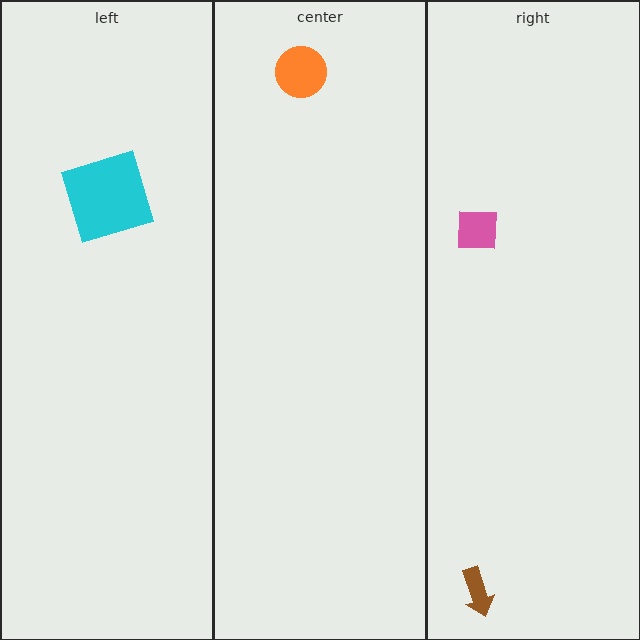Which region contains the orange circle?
The center region.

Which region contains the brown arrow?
The right region.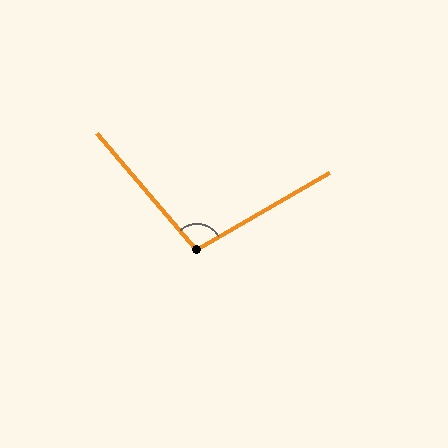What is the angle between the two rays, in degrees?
Approximately 101 degrees.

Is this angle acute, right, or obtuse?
It is obtuse.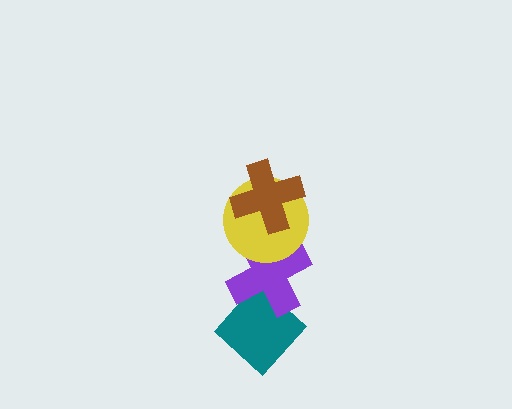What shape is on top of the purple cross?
The yellow circle is on top of the purple cross.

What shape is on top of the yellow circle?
The brown cross is on top of the yellow circle.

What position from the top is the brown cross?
The brown cross is 1st from the top.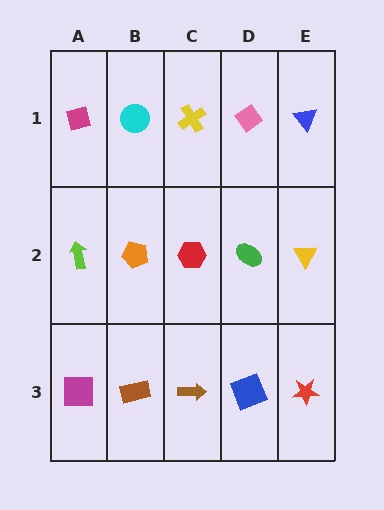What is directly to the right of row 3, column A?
A brown rectangle.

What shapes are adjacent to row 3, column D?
A green ellipse (row 2, column D), a brown arrow (row 3, column C), a red star (row 3, column E).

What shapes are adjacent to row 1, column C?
A red hexagon (row 2, column C), a cyan circle (row 1, column B), a pink diamond (row 1, column D).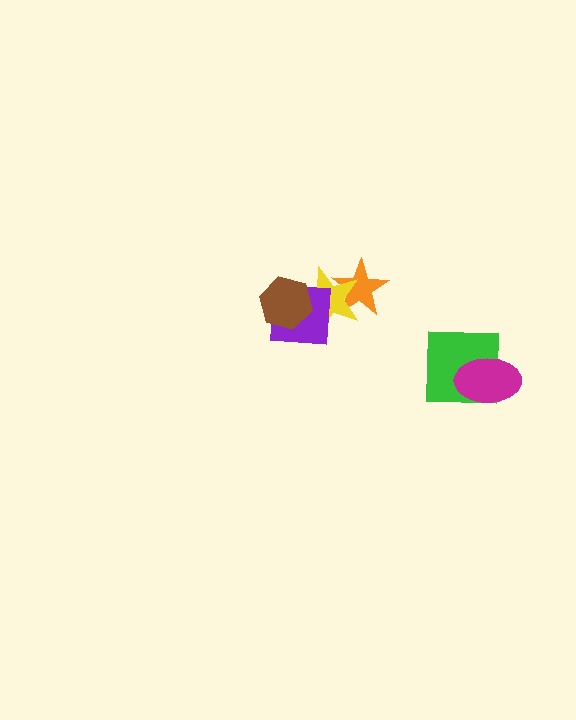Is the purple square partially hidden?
Yes, it is partially covered by another shape.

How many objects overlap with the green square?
1 object overlaps with the green square.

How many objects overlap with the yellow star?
3 objects overlap with the yellow star.